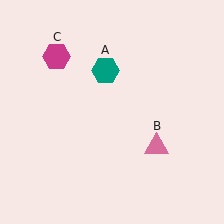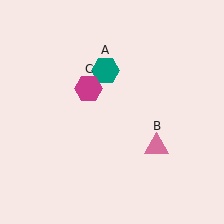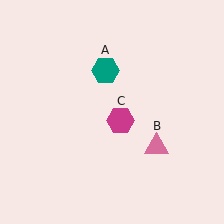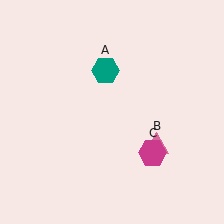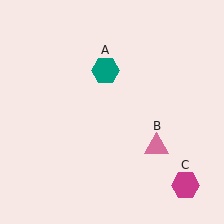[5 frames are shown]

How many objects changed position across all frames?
1 object changed position: magenta hexagon (object C).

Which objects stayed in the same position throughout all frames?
Teal hexagon (object A) and pink triangle (object B) remained stationary.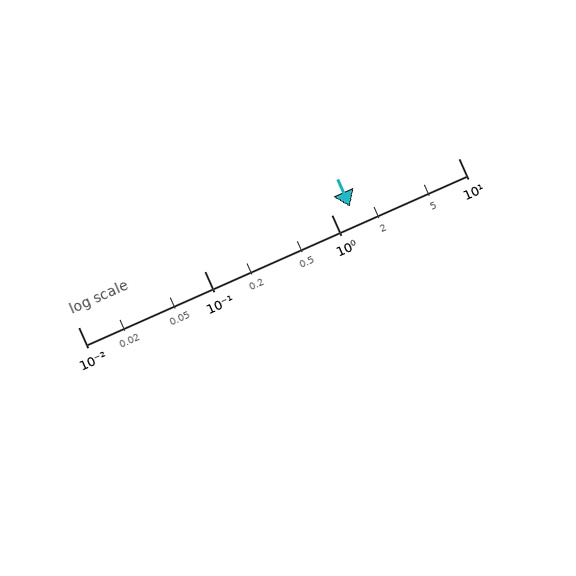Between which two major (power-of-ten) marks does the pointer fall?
The pointer is between 1 and 10.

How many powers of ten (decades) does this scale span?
The scale spans 3 decades, from 0.01 to 10.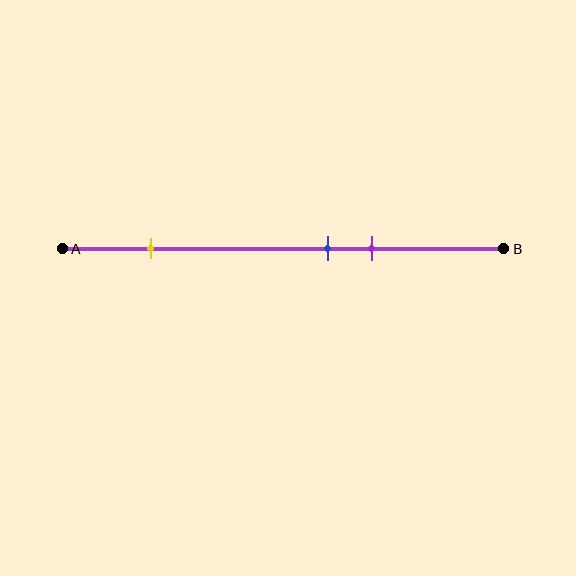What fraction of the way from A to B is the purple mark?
The purple mark is approximately 70% (0.7) of the way from A to B.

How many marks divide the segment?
There are 3 marks dividing the segment.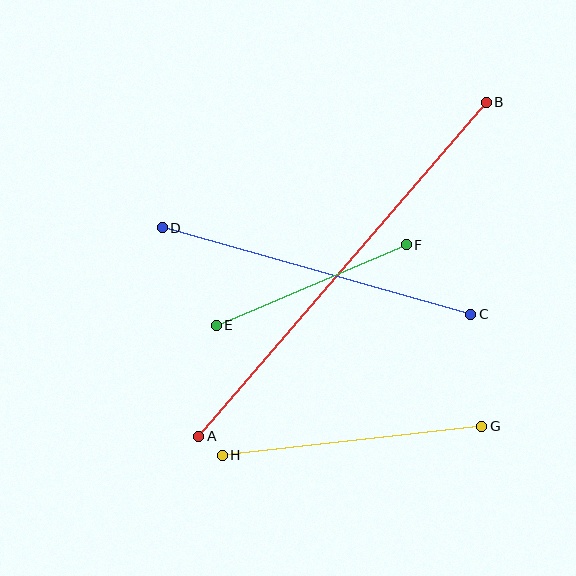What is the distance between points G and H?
The distance is approximately 261 pixels.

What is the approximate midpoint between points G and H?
The midpoint is at approximately (352, 441) pixels.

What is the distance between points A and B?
The distance is approximately 441 pixels.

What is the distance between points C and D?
The distance is approximately 320 pixels.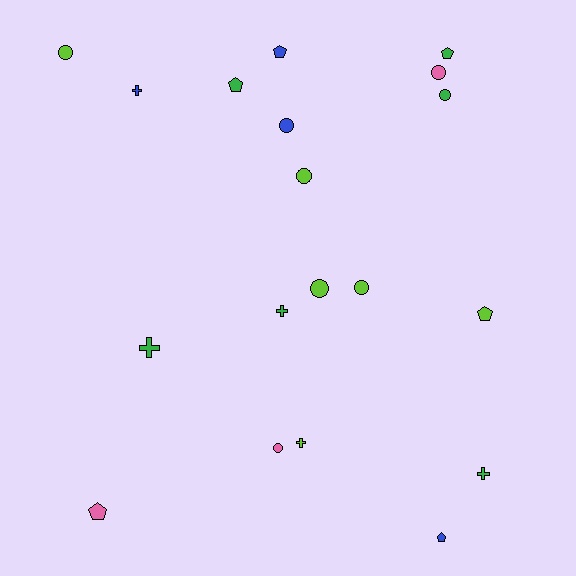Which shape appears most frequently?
Circle, with 8 objects.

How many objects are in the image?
There are 19 objects.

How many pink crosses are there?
There are no pink crosses.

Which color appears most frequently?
Green, with 6 objects.